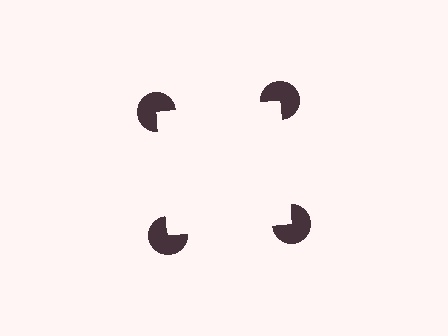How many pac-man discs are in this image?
There are 4 — one at each vertex of the illusory square.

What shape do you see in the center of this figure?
An illusory square — its edges are inferred from the aligned wedge cuts in the pac-man discs, not physically drawn.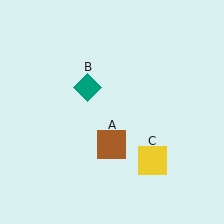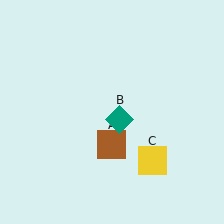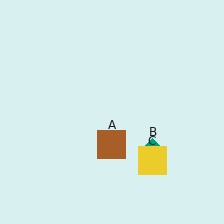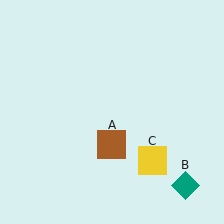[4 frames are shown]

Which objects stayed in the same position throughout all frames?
Brown square (object A) and yellow square (object C) remained stationary.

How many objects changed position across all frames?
1 object changed position: teal diamond (object B).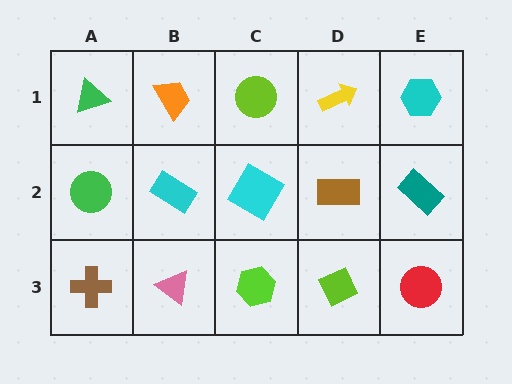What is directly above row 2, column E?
A cyan hexagon.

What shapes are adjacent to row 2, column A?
A green triangle (row 1, column A), a brown cross (row 3, column A), a cyan rectangle (row 2, column B).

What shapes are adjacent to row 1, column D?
A brown rectangle (row 2, column D), a lime circle (row 1, column C), a cyan hexagon (row 1, column E).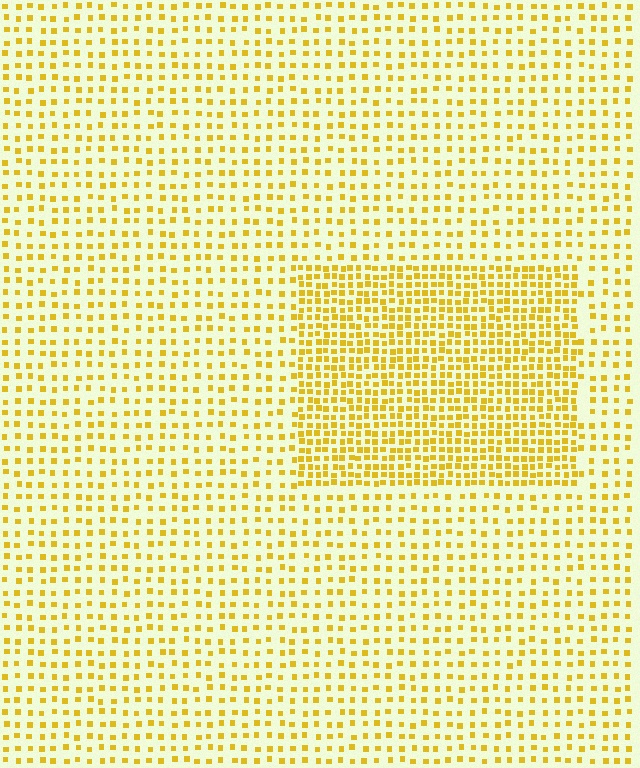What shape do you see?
I see a rectangle.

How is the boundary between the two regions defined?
The boundary is defined by a change in element density (approximately 2.1x ratio). All elements are the same color, size, and shape.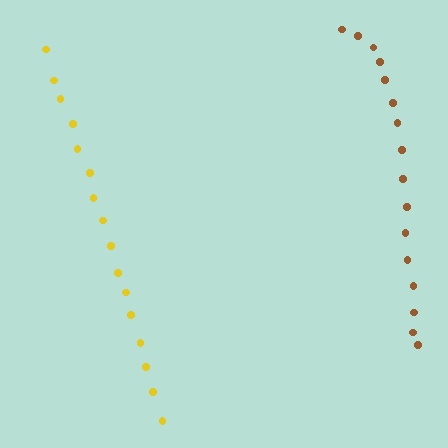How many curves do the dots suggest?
There are 2 distinct paths.